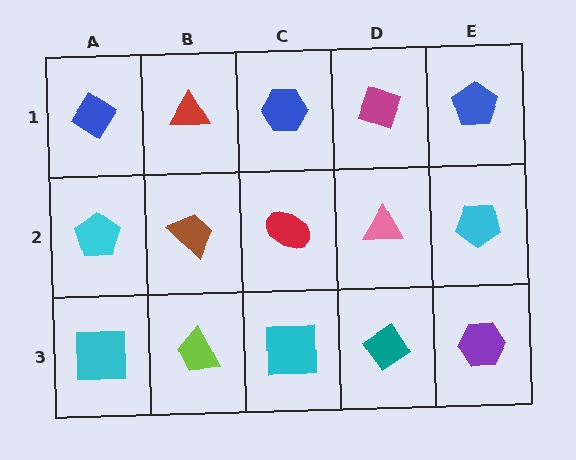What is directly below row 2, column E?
A purple hexagon.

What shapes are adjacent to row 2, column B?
A red triangle (row 1, column B), a lime trapezoid (row 3, column B), a cyan pentagon (row 2, column A), a red ellipse (row 2, column C).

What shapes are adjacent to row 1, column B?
A brown trapezoid (row 2, column B), a blue diamond (row 1, column A), a blue hexagon (row 1, column C).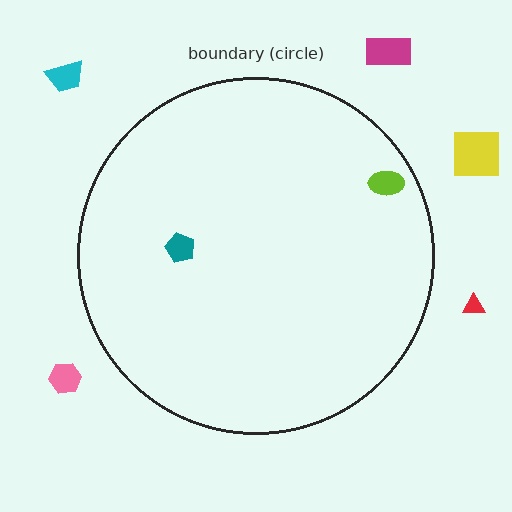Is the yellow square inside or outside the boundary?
Outside.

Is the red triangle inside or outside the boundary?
Outside.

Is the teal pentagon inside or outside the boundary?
Inside.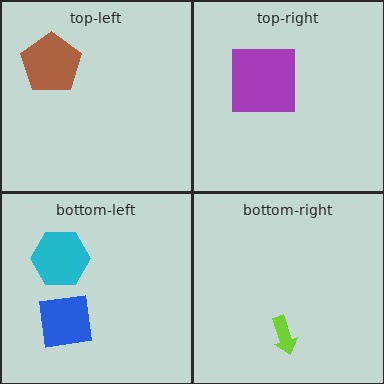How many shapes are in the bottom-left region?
2.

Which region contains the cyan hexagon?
The bottom-left region.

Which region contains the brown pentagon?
The top-left region.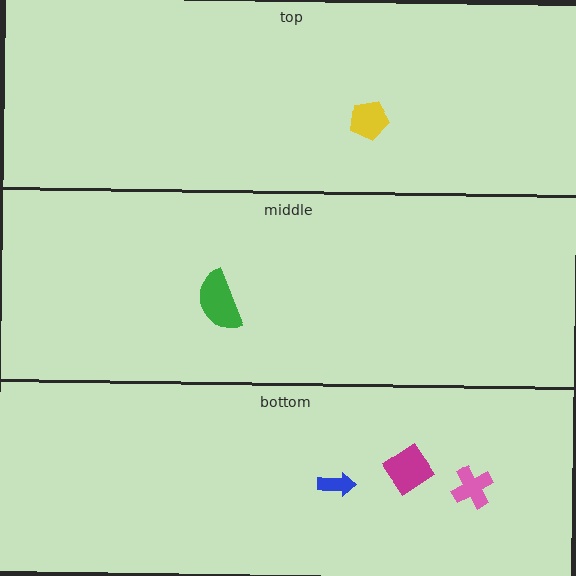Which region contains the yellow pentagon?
The top region.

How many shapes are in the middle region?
1.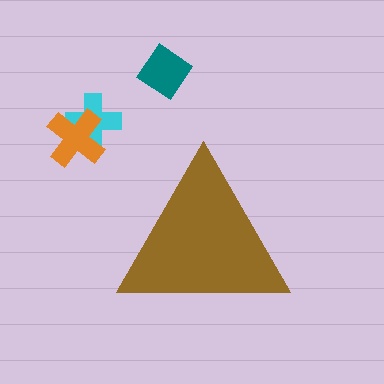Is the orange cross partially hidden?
No, the orange cross is fully visible.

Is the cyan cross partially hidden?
No, the cyan cross is fully visible.